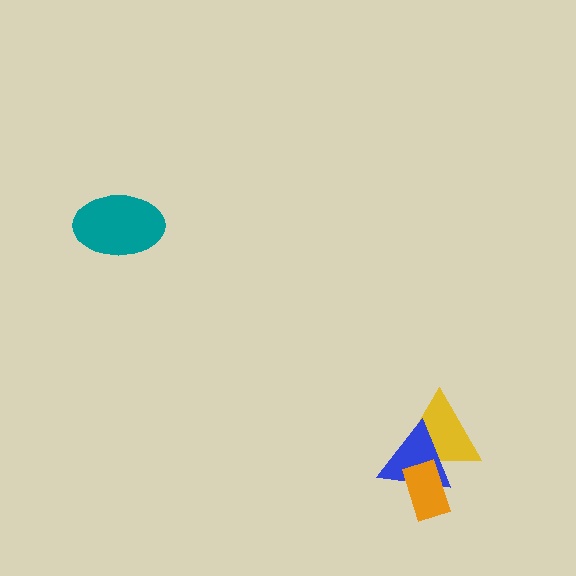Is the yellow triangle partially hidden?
Yes, it is partially covered by another shape.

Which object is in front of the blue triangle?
The orange rectangle is in front of the blue triangle.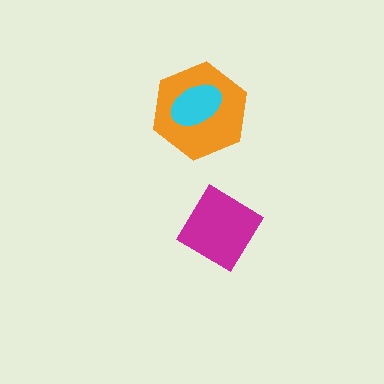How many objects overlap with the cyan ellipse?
1 object overlaps with the cyan ellipse.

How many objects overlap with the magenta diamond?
0 objects overlap with the magenta diamond.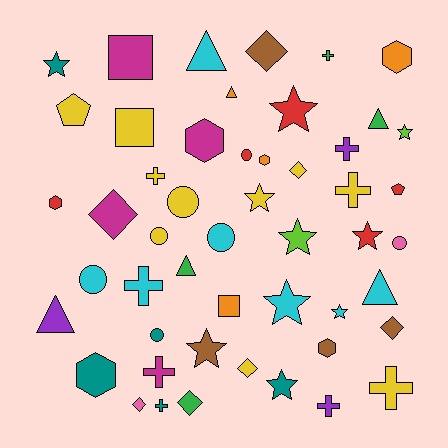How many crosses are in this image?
There are 9 crosses.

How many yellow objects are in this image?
There are 10 yellow objects.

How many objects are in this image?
There are 50 objects.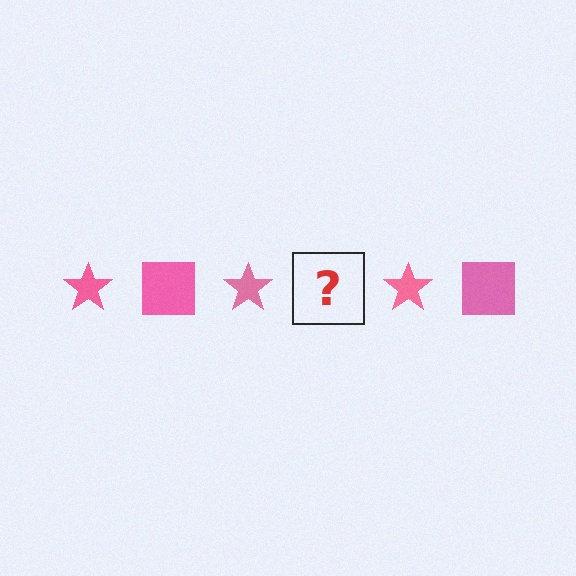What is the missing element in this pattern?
The missing element is a pink square.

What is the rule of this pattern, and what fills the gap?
The rule is that the pattern cycles through star, square shapes in pink. The gap should be filled with a pink square.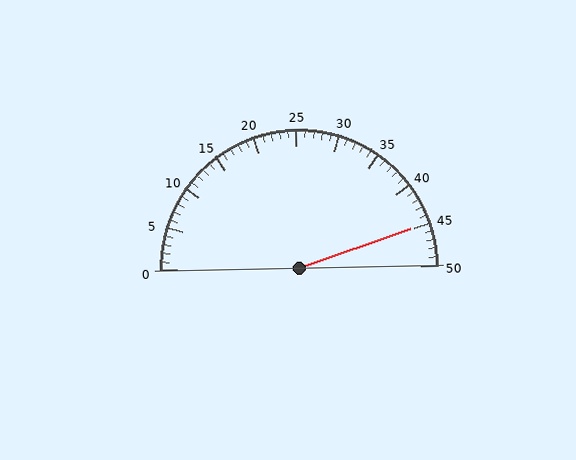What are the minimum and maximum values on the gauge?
The gauge ranges from 0 to 50.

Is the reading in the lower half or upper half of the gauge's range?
The reading is in the upper half of the range (0 to 50).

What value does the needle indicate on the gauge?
The needle indicates approximately 45.